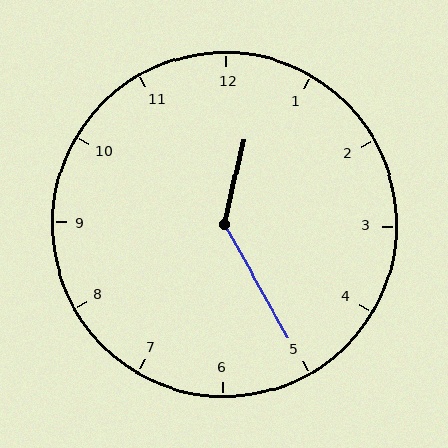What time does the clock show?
12:25.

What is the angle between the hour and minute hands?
Approximately 138 degrees.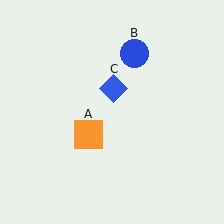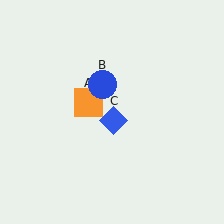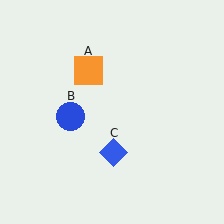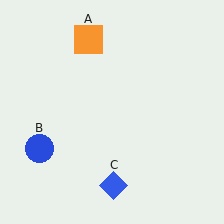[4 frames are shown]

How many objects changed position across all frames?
3 objects changed position: orange square (object A), blue circle (object B), blue diamond (object C).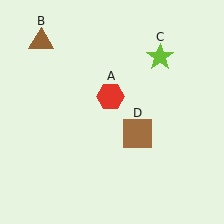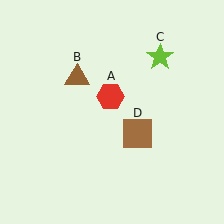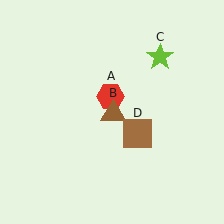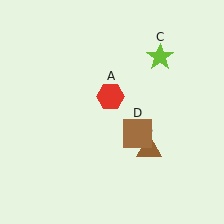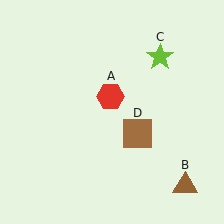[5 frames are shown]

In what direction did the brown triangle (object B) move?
The brown triangle (object B) moved down and to the right.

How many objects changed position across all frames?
1 object changed position: brown triangle (object B).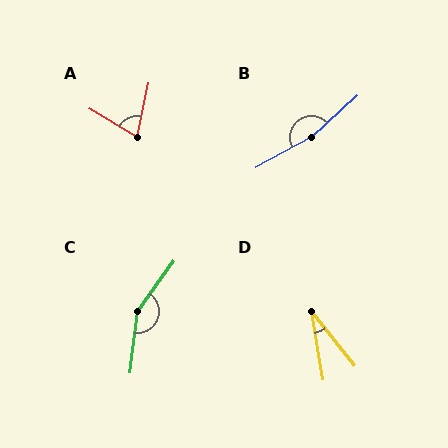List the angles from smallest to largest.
D (29°), A (72°), C (152°), B (166°).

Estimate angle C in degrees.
Approximately 152 degrees.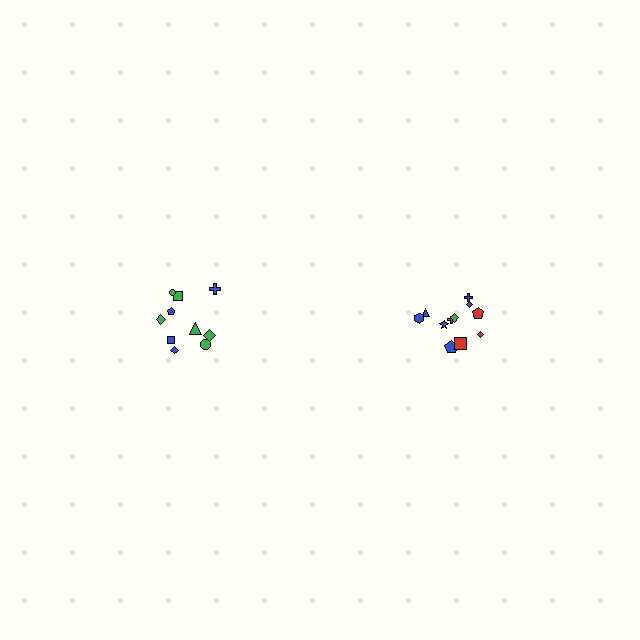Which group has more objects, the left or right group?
The right group.